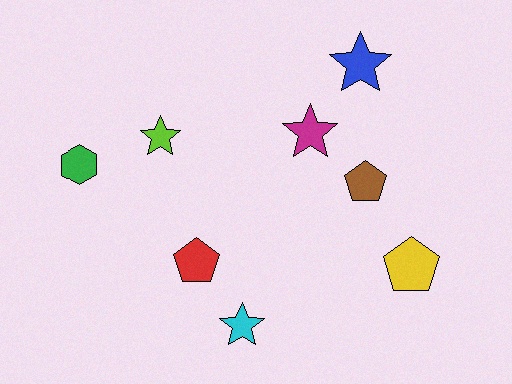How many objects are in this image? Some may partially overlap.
There are 8 objects.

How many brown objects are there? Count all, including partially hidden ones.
There is 1 brown object.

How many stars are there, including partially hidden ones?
There are 4 stars.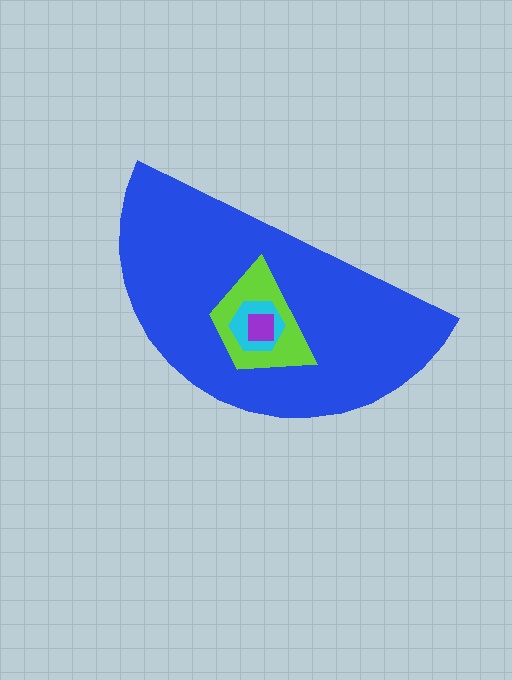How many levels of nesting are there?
4.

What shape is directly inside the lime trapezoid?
The cyan hexagon.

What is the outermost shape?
The blue semicircle.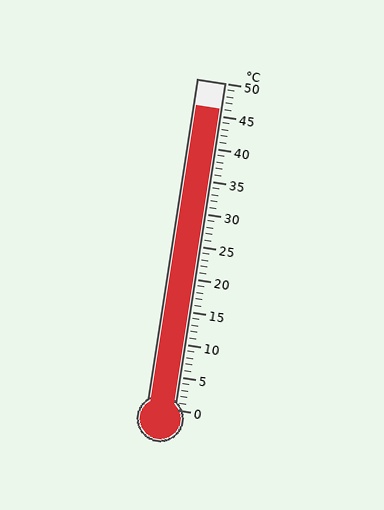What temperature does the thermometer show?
The thermometer shows approximately 46°C.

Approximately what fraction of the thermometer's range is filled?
The thermometer is filled to approximately 90% of its range.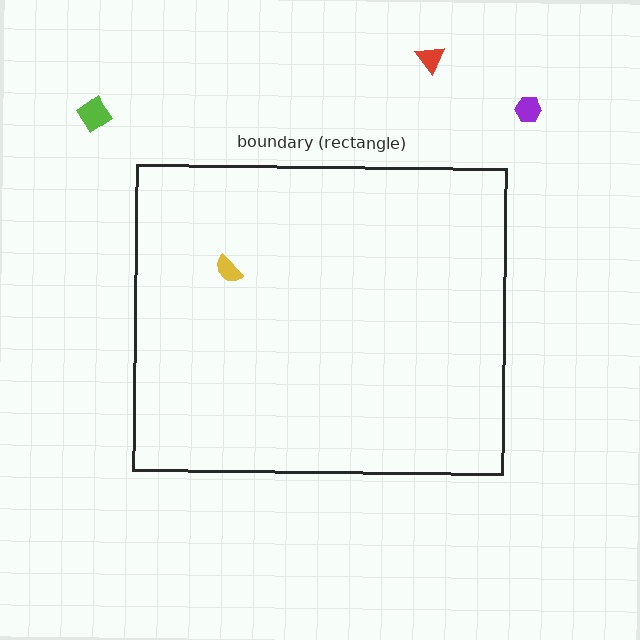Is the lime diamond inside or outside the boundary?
Outside.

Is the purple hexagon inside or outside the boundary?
Outside.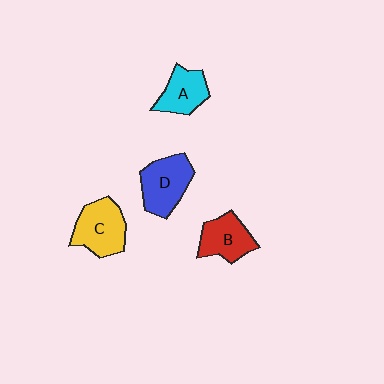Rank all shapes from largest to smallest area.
From largest to smallest: D (blue), C (yellow), B (red), A (cyan).